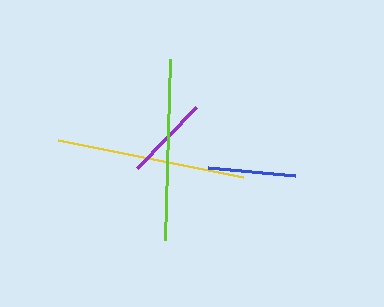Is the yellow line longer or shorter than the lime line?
The yellow line is longer than the lime line.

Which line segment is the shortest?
The purple line is the shortest at approximately 85 pixels.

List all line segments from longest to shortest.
From longest to shortest: yellow, lime, blue, purple.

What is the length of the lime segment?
The lime segment is approximately 182 pixels long.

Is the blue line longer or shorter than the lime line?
The lime line is longer than the blue line.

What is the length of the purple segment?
The purple segment is approximately 85 pixels long.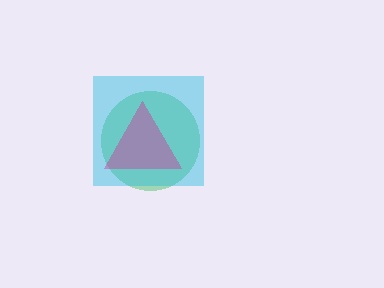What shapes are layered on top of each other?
The layered shapes are: a green circle, a cyan square, a magenta triangle.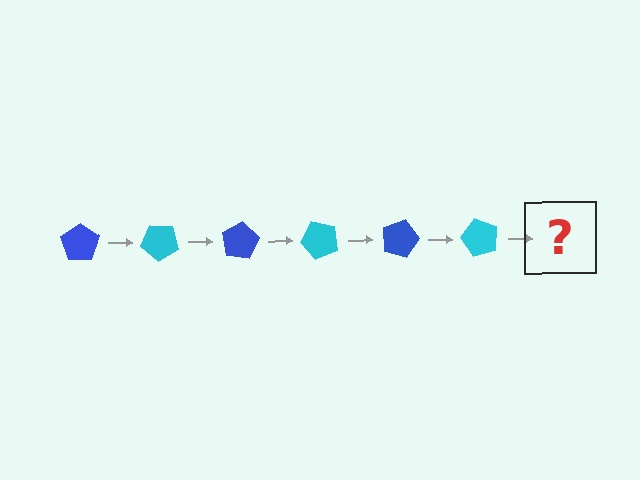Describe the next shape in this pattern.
It should be a blue pentagon, rotated 240 degrees from the start.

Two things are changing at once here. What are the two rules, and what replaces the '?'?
The two rules are that it rotates 40 degrees each step and the color cycles through blue and cyan. The '?' should be a blue pentagon, rotated 240 degrees from the start.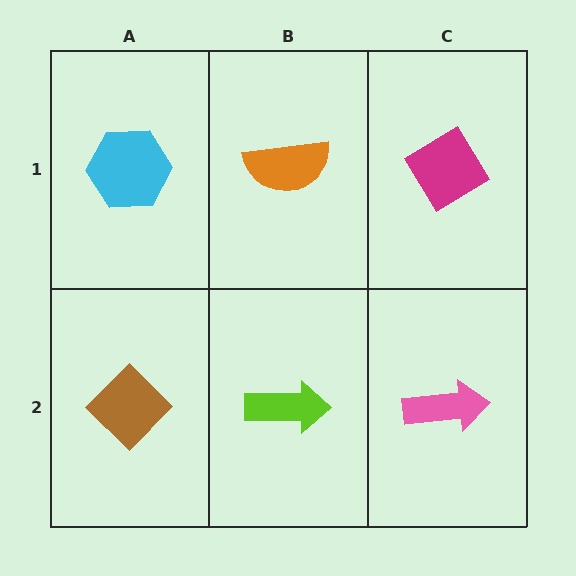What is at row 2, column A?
A brown diamond.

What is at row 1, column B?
An orange semicircle.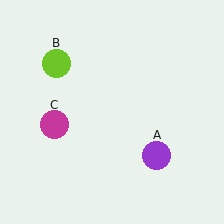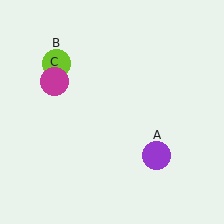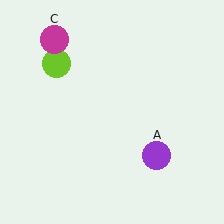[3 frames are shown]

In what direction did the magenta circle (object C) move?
The magenta circle (object C) moved up.